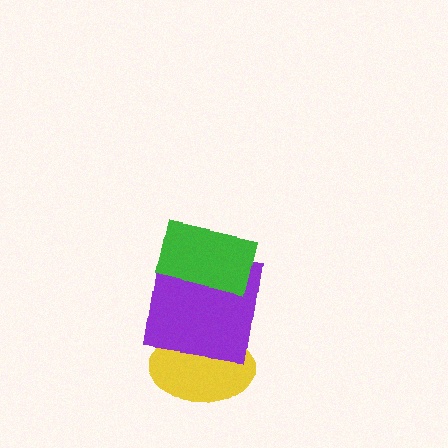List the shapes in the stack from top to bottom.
From top to bottom: the green rectangle, the purple square, the yellow ellipse.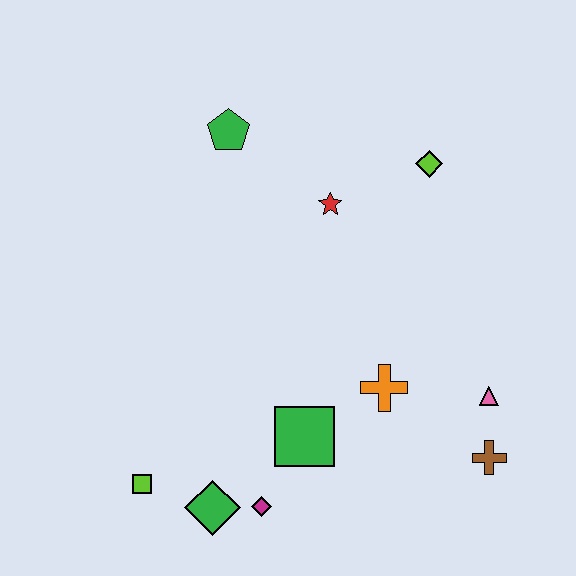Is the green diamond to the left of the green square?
Yes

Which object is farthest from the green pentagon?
The brown cross is farthest from the green pentagon.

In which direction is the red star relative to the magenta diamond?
The red star is above the magenta diamond.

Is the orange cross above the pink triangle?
Yes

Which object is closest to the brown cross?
The pink triangle is closest to the brown cross.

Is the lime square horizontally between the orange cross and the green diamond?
No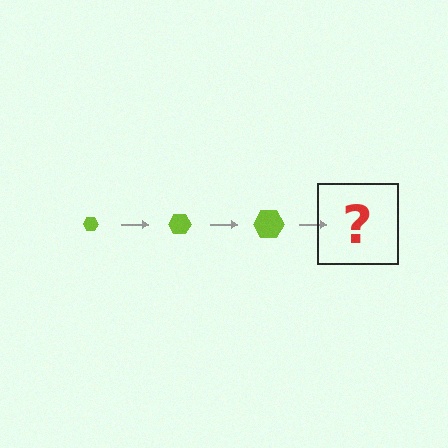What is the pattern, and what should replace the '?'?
The pattern is that the hexagon gets progressively larger each step. The '?' should be a lime hexagon, larger than the previous one.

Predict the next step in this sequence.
The next step is a lime hexagon, larger than the previous one.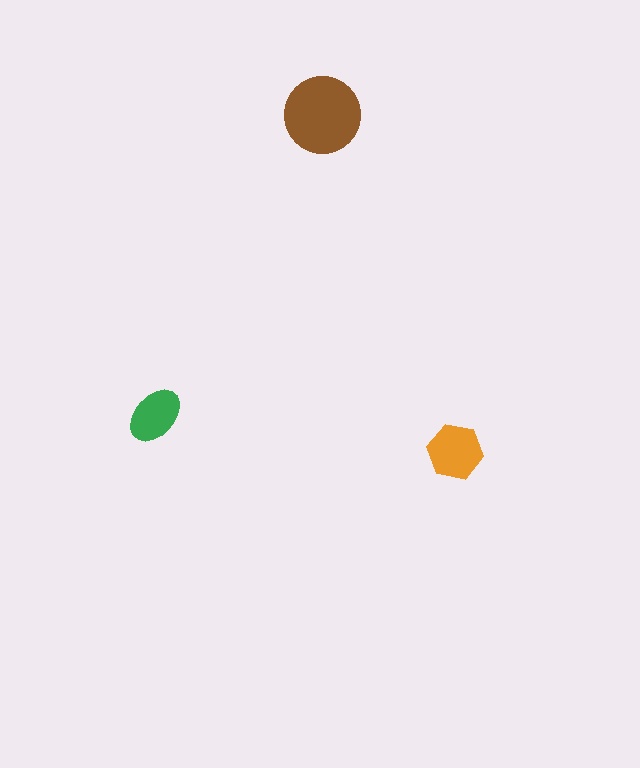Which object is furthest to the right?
The orange hexagon is rightmost.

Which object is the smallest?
The green ellipse.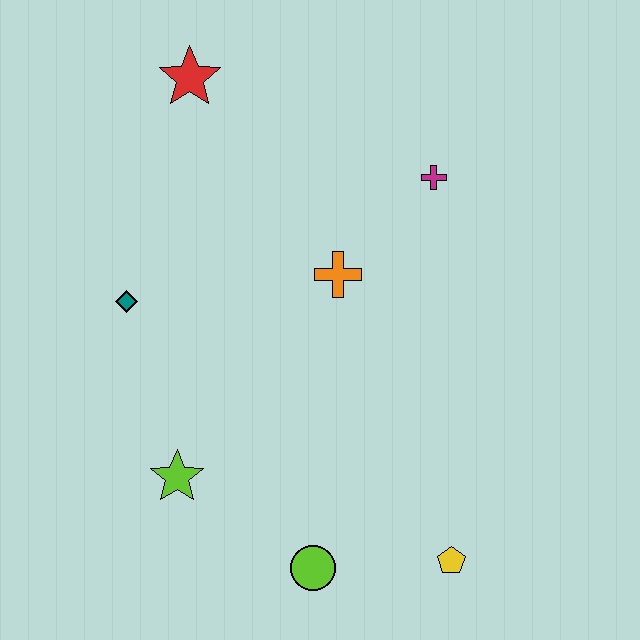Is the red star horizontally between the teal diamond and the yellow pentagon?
Yes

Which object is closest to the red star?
The teal diamond is closest to the red star.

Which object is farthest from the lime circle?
The red star is farthest from the lime circle.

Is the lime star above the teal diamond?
No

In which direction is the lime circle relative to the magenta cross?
The lime circle is below the magenta cross.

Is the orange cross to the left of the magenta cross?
Yes